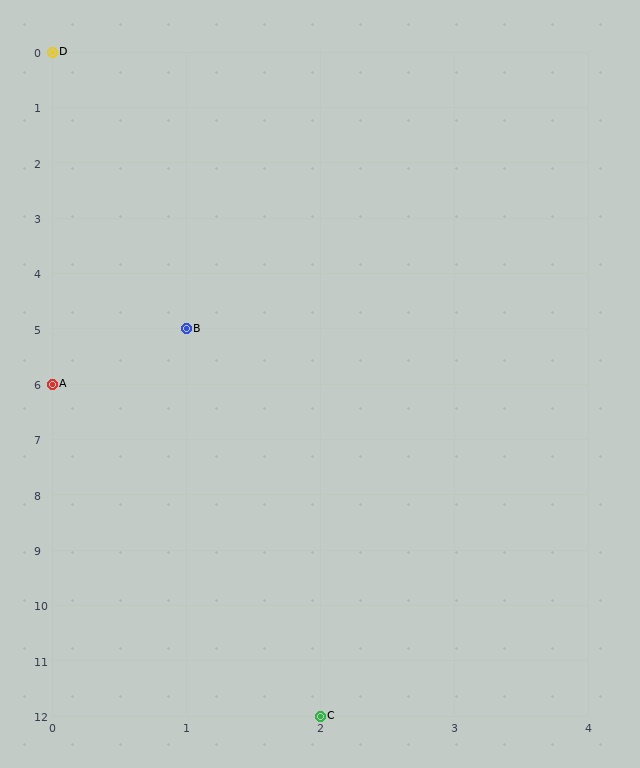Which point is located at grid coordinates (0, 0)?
Point D is at (0, 0).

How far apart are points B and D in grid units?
Points B and D are 1 column and 5 rows apart (about 5.1 grid units diagonally).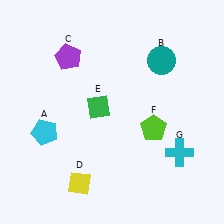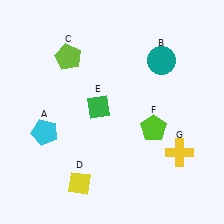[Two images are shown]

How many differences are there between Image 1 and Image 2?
There are 2 differences between the two images.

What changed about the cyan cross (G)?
In Image 1, G is cyan. In Image 2, it changed to yellow.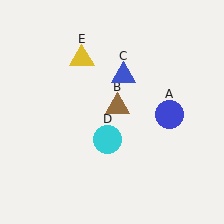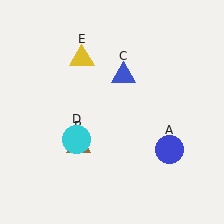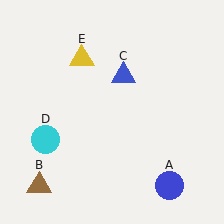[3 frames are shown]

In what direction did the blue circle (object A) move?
The blue circle (object A) moved down.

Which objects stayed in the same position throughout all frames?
Blue triangle (object C) and yellow triangle (object E) remained stationary.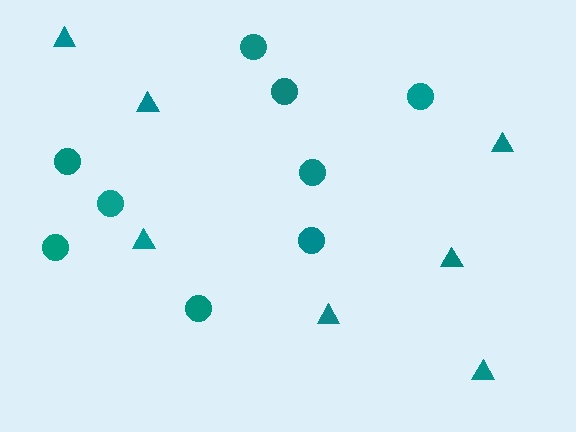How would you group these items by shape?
There are 2 groups: one group of circles (9) and one group of triangles (7).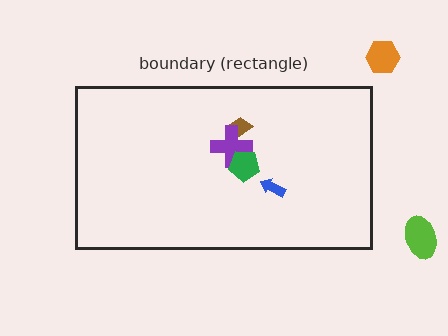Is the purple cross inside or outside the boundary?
Inside.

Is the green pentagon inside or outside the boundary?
Inside.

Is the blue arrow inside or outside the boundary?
Inside.